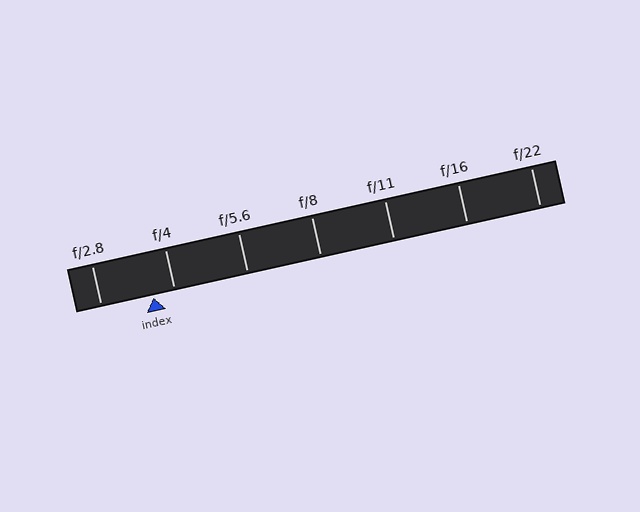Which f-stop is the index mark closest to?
The index mark is closest to f/4.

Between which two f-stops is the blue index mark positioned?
The index mark is between f/2.8 and f/4.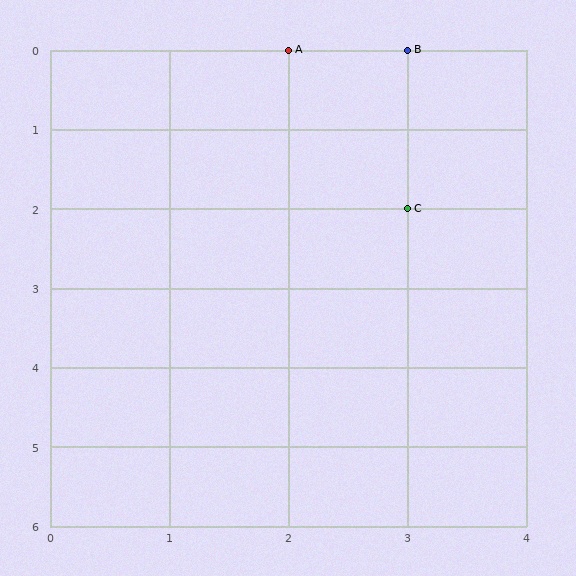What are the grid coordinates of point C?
Point C is at grid coordinates (3, 2).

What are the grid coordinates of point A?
Point A is at grid coordinates (2, 0).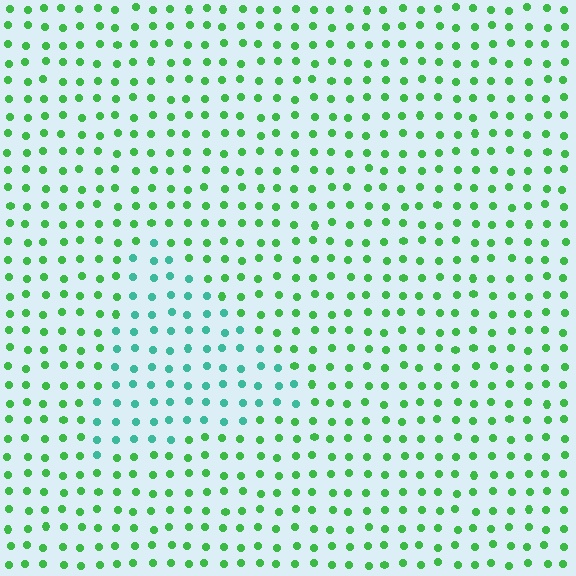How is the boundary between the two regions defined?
The boundary is defined purely by a slight shift in hue (about 41 degrees). Spacing, size, and orientation are identical on both sides.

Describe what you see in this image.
The image is filled with small green elements in a uniform arrangement. A triangle-shaped region is visible where the elements are tinted to a slightly different hue, forming a subtle color boundary.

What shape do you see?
I see a triangle.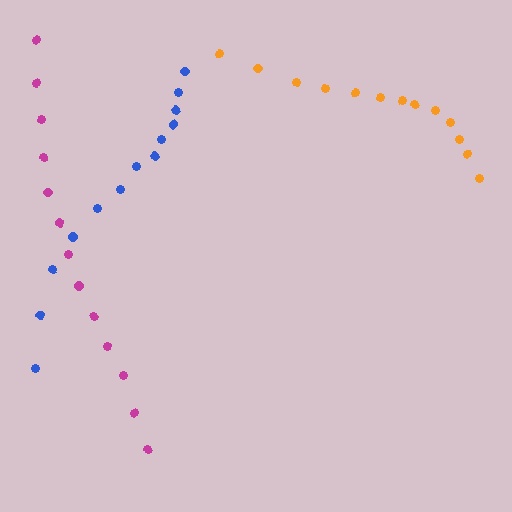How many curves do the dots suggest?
There are 3 distinct paths.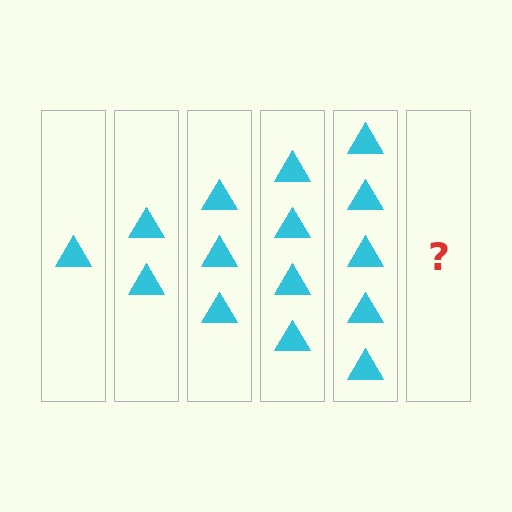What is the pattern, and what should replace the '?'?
The pattern is that each step adds one more triangle. The '?' should be 6 triangles.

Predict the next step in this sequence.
The next step is 6 triangles.